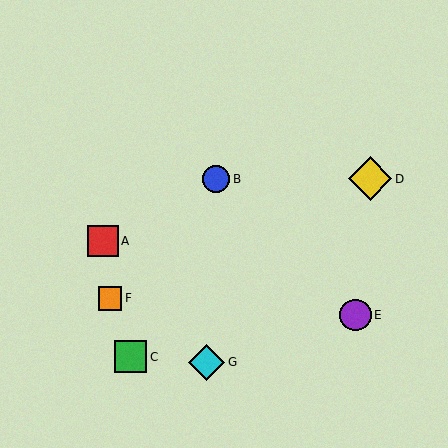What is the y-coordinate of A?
Object A is at y≈241.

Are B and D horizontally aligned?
Yes, both are at y≈179.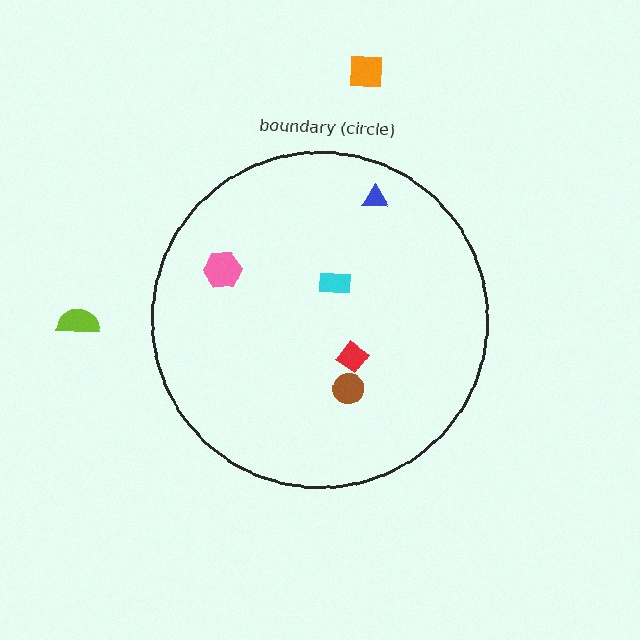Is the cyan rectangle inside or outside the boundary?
Inside.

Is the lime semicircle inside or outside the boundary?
Outside.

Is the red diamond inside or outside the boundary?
Inside.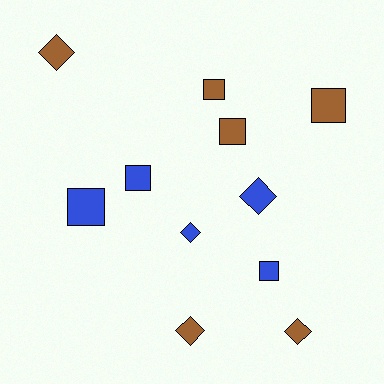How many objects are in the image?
There are 11 objects.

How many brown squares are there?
There are 3 brown squares.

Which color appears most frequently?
Brown, with 6 objects.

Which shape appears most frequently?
Square, with 6 objects.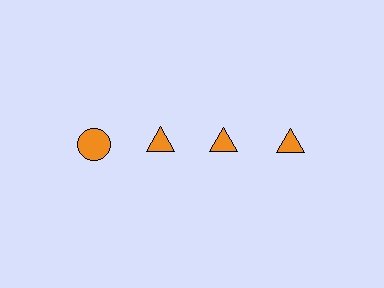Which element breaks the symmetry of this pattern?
The orange circle in the top row, leftmost column breaks the symmetry. All other shapes are orange triangles.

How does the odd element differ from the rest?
It has a different shape: circle instead of triangle.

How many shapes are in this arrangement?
There are 4 shapes arranged in a grid pattern.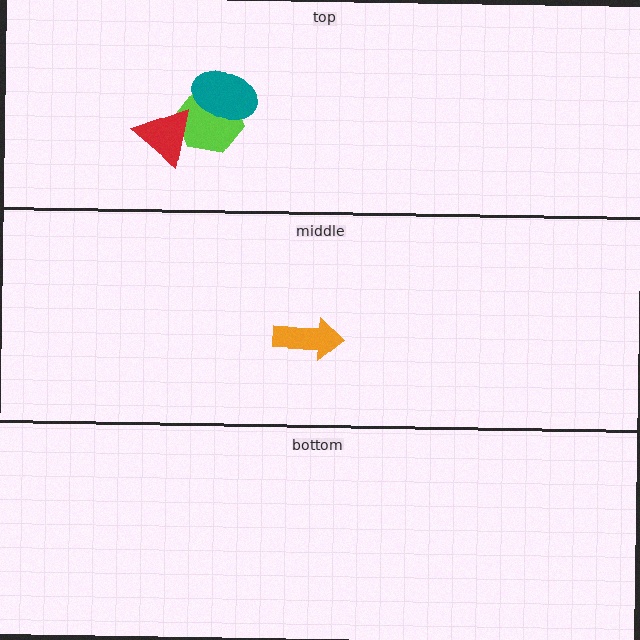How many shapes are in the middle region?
1.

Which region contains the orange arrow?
The middle region.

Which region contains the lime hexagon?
The top region.